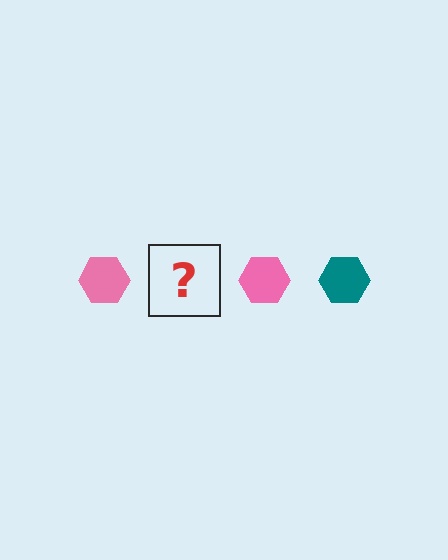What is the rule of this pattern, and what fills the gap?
The rule is that the pattern cycles through pink, teal hexagons. The gap should be filled with a teal hexagon.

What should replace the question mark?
The question mark should be replaced with a teal hexagon.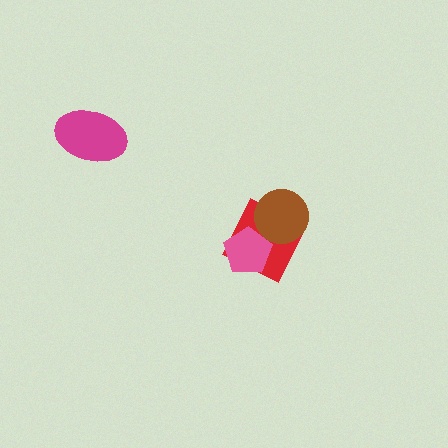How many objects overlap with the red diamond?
2 objects overlap with the red diamond.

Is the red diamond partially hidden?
Yes, it is partially covered by another shape.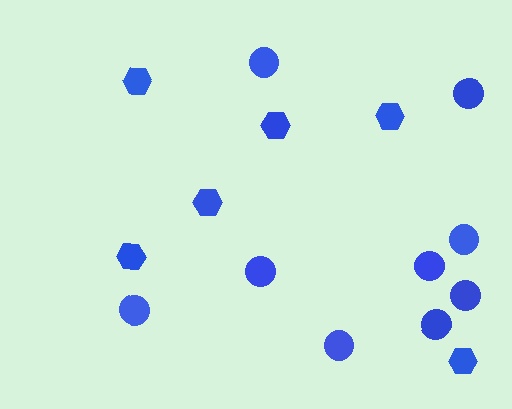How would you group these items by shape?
There are 2 groups: one group of hexagons (6) and one group of circles (9).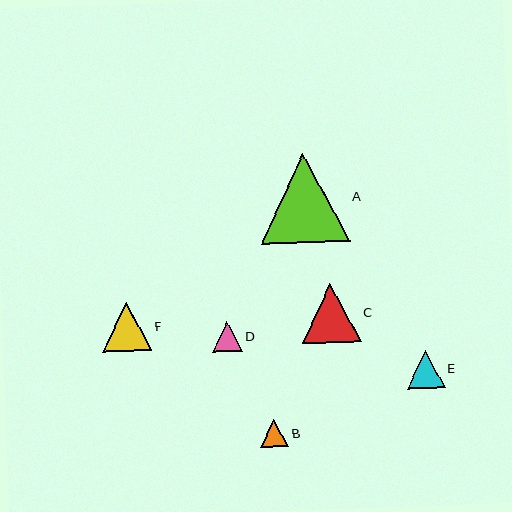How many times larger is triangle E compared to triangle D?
Triangle E is approximately 1.3 times the size of triangle D.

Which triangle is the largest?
Triangle A is the largest with a size of approximately 89 pixels.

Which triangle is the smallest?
Triangle B is the smallest with a size of approximately 28 pixels.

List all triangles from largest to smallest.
From largest to smallest: A, C, F, E, D, B.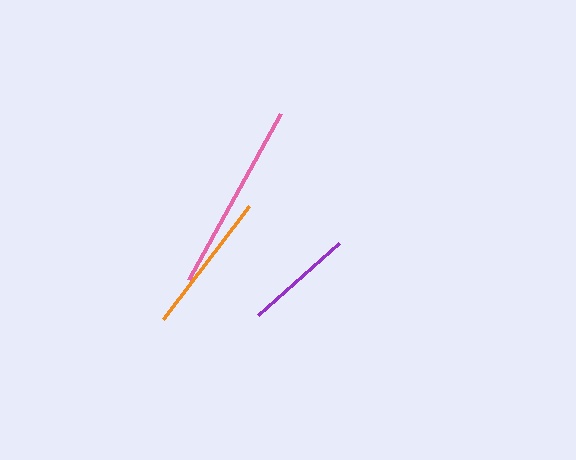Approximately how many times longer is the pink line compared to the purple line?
The pink line is approximately 1.8 times the length of the purple line.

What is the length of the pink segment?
The pink segment is approximately 190 pixels long.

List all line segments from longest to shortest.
From longest to shortest: pink, orange, purple.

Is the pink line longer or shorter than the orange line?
The pink line is longer than the orange line.